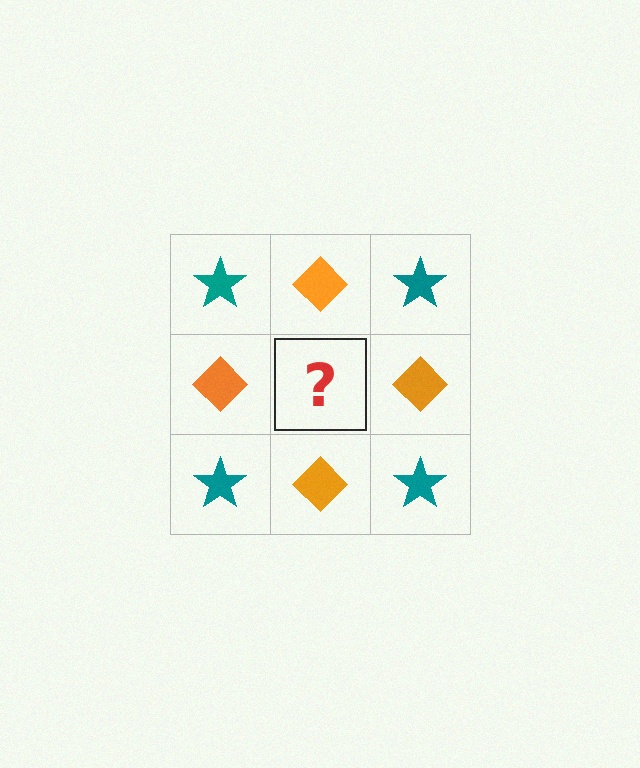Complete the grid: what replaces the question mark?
The question mark should be replaced with a teal star.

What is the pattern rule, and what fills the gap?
The rule is that it alternates teal star and orange diamond in a checkerboard pattern. The gap should be filled with a teal star.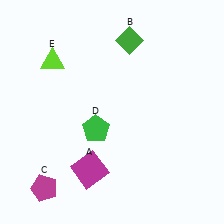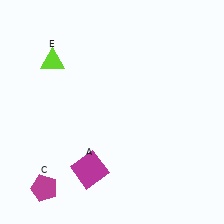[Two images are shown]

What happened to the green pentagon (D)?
The green pentagon (D) was removed in Image 2. It was in the bottom-left area of Image 1.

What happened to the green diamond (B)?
The green diamond (B) was removed in Image 2. It was in the top-right area of Image 1.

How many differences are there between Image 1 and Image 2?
There are 2 differences between the two images.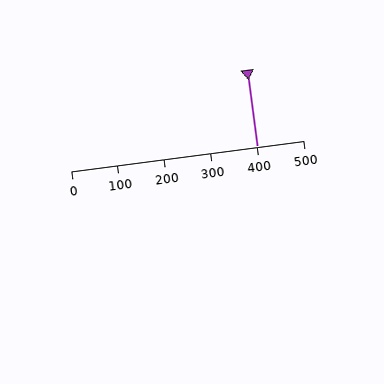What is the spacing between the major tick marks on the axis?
The major ticks are spaced 100 apart.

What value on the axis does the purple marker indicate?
The marker indicates approximately 400.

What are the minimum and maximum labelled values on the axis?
The axis runs from 0 to 500.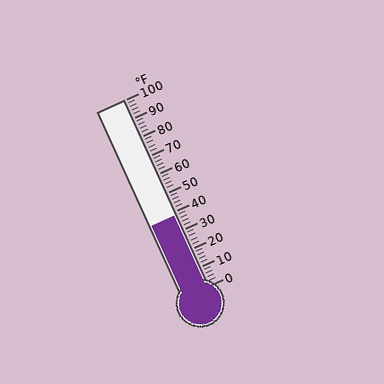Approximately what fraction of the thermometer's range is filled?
The thermometer is filled to approximately 40% of its range.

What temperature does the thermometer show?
The thermometer shows approximately 38°F.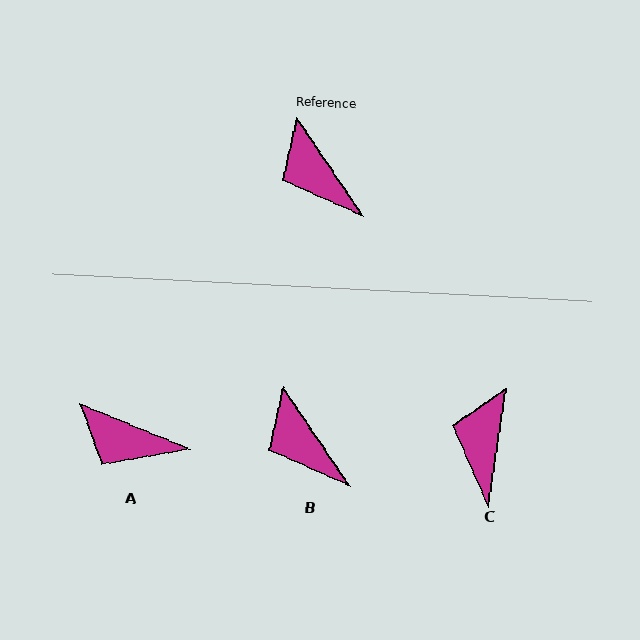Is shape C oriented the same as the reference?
No, it is off by about 43 degrees.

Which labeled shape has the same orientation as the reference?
B.